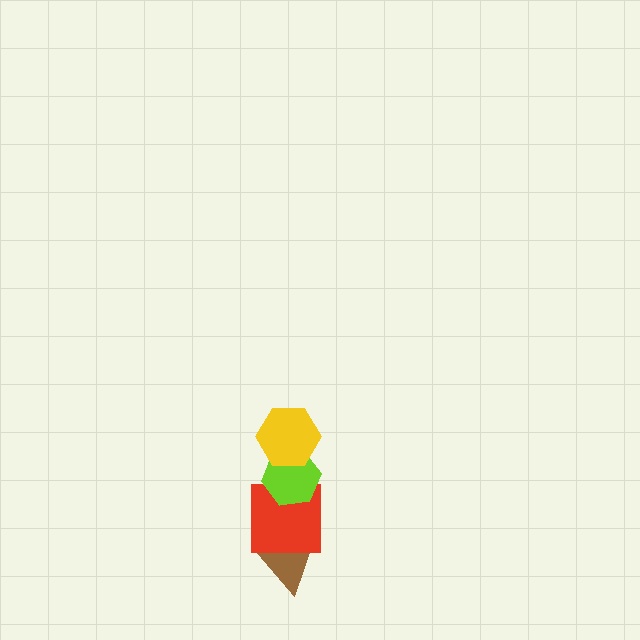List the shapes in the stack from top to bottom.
From top to bottom: the yellow hexagon, the lime hexagon, the red square, the brown triangle.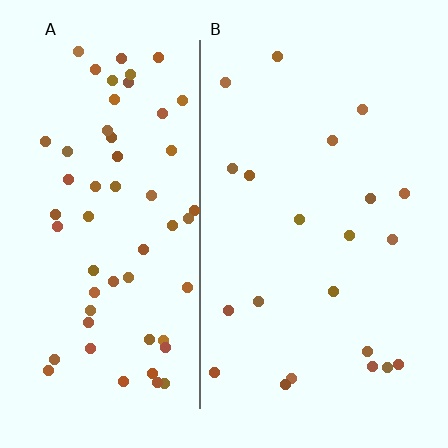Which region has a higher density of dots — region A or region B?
A (the left).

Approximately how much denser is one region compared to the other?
Approximately 2.7× — region A over region B.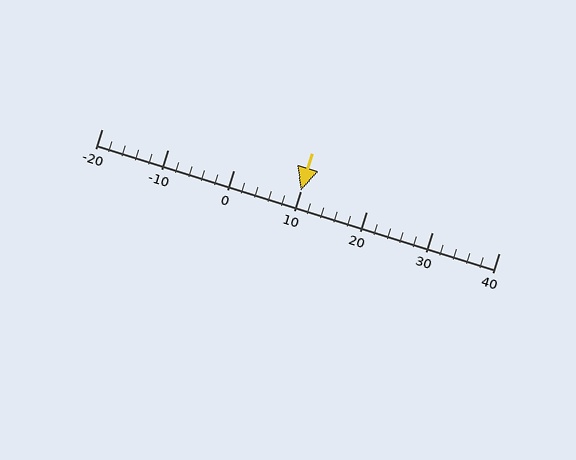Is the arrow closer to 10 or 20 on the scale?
The arrow is closer to 10.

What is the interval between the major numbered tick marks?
The major tick marks are spaced 10 units apart.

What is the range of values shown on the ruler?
The ruler shows values from -20 to 40.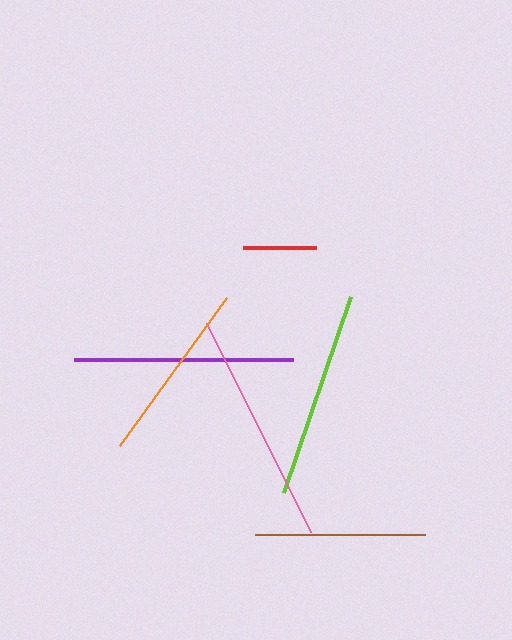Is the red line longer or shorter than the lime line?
The lime line is longer than the red line.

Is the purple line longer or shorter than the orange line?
The purple line is longer than the orange line.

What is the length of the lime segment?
The lime segment is approximately 207 pixels long.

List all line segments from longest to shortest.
From longest to shortest: pink, purple, lime, orange, brown, red.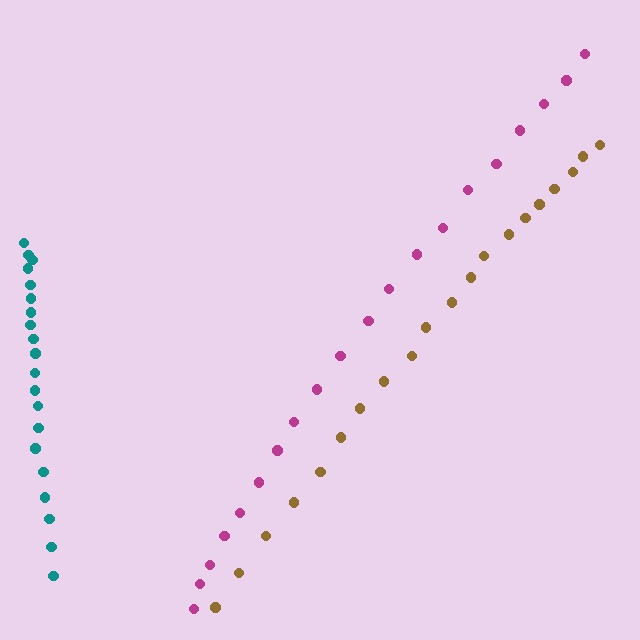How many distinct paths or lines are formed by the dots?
There are 3 distinct paths.